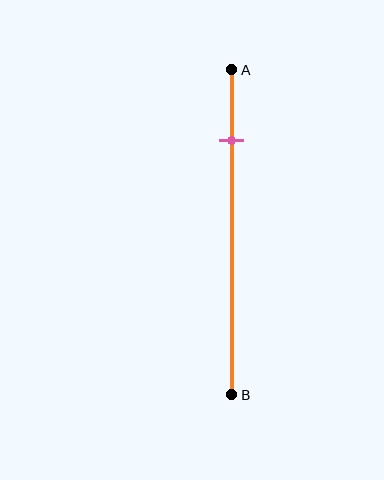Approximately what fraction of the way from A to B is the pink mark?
The pink mark is approximately 20% of the way from A to B.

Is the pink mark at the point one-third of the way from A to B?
No, the mark is at about 20% from A, not at the 33% one-third point.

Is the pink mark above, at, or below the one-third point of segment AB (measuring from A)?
The pink mark is above the one-third point of segment AB.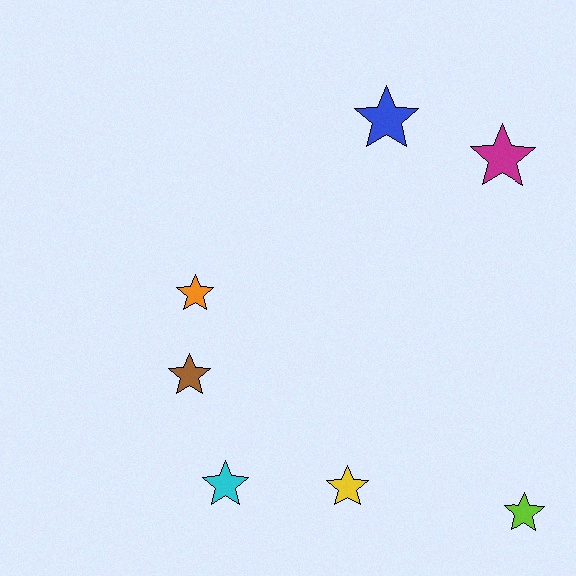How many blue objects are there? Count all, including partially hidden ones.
There is 1 blue object.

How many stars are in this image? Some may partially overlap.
There are 7 stars.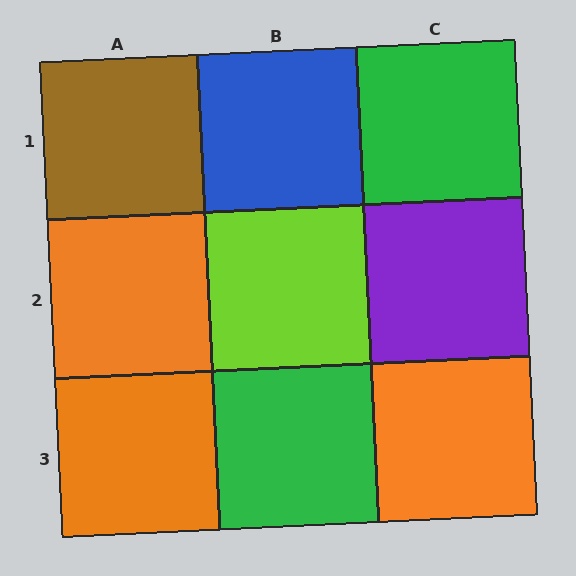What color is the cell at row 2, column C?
Purple.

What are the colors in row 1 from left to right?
Brown, blue, green.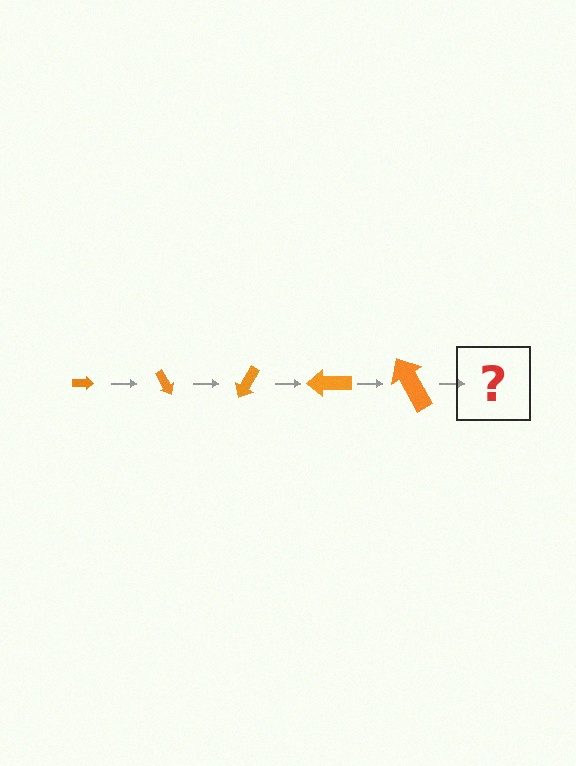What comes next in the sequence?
The next element should be an arrow, larger than the previous one and rotated 300 degrees from the start.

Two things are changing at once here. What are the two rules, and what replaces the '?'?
The two rules are that the arrow grows larger each step and it rotates 60 degrees each step. The '?' should be an arrow, larger than the previous one and rotated 300 degrees from the start.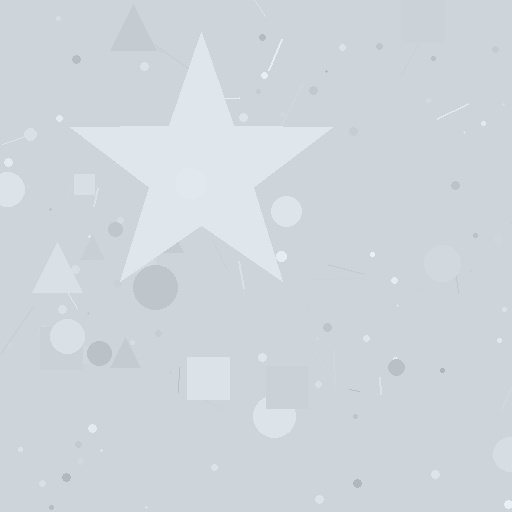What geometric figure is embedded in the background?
A star is embedded in the background.